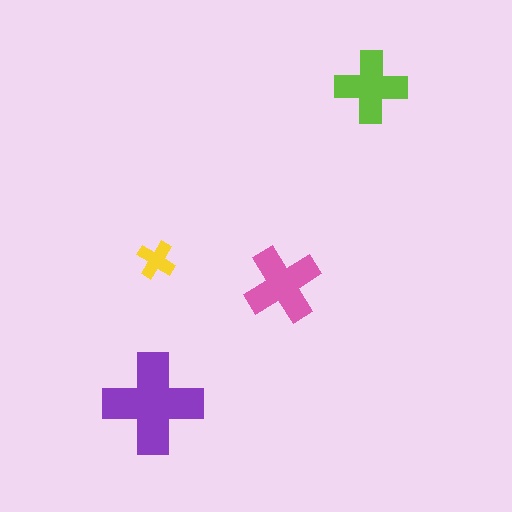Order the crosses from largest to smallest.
the purple one, the pink one, the lime one, the yellow one.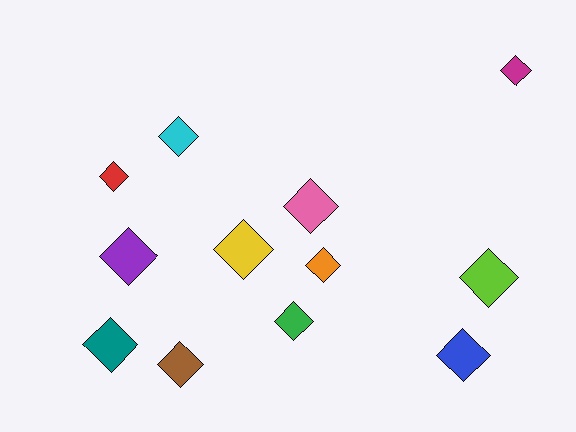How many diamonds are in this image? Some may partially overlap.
There are 12 diamonds.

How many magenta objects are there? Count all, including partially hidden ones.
There is 1 magenta object.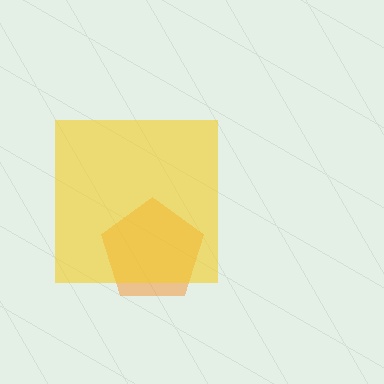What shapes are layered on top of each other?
The layered shapes are: an orange pentagon, a yellow square.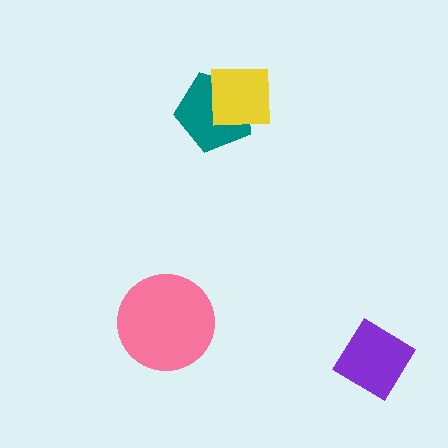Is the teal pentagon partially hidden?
Yes, it is partially covered by another shape.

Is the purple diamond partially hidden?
No, no other shape covers it.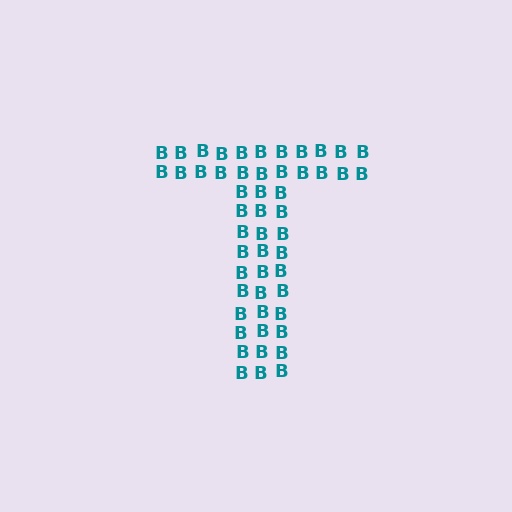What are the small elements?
The small elements are letter B's.